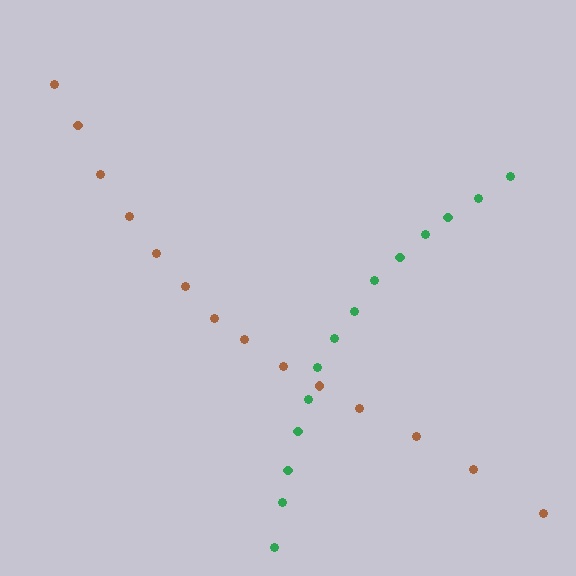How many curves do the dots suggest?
There are 2 distinct paths.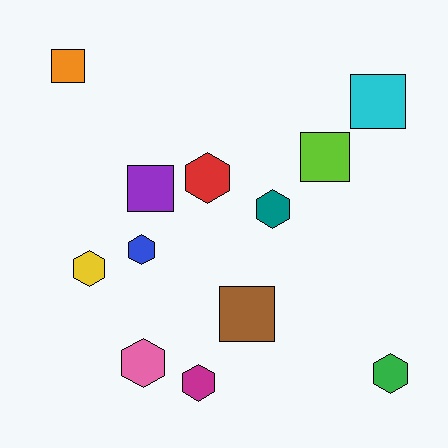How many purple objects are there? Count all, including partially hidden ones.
There is 1 purple object.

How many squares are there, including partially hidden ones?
There are 5 squares.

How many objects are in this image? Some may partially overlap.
There are 12 objects.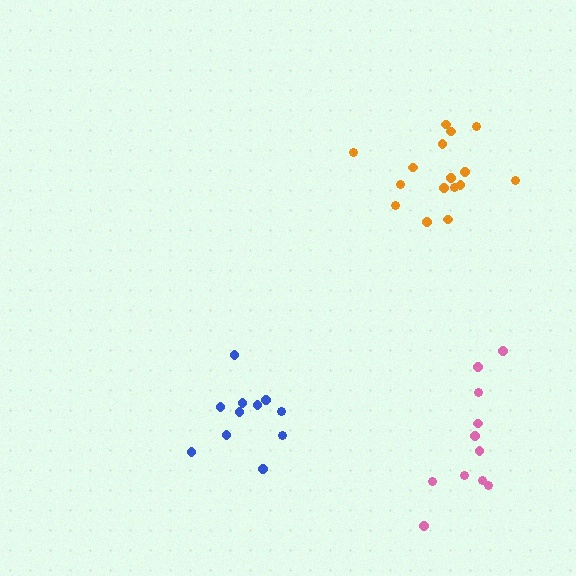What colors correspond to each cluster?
The clusters are colored: blue, orange, pink.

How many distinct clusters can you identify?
There are 3 distinct clusters.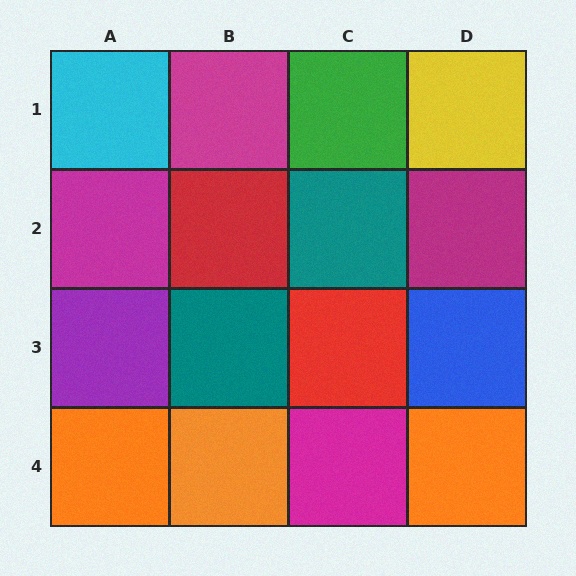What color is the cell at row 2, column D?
Magenta.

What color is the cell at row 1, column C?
Green.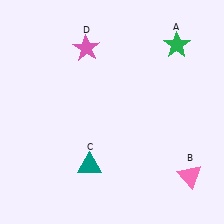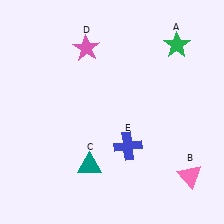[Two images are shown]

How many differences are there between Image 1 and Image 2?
There is 1 difference between the two images.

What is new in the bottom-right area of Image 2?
A blue cross (E) was added in the bottom-right area of Image 2.